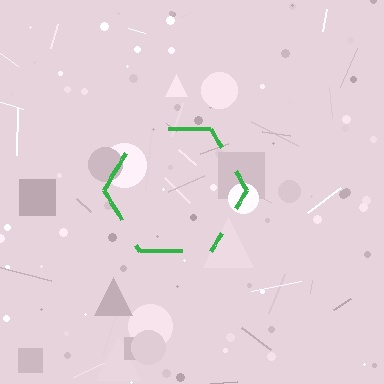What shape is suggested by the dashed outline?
The dashed outline suggests a hexagon.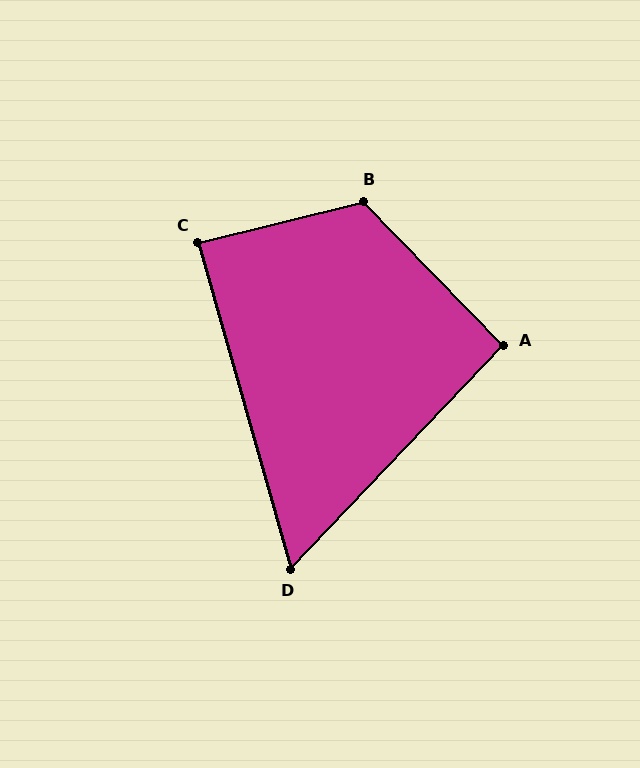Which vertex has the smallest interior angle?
D, at approximately 60 degrees.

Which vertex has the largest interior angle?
B, at approximately 120 degrees.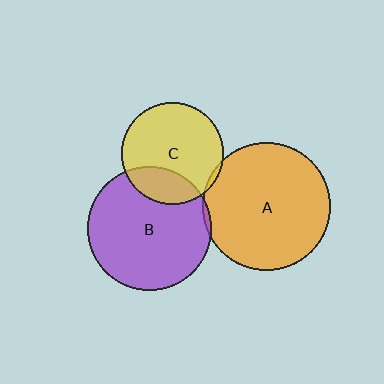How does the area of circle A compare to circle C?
Approximately 1.6 times.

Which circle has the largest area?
Circle A (orange).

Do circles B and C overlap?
Yes.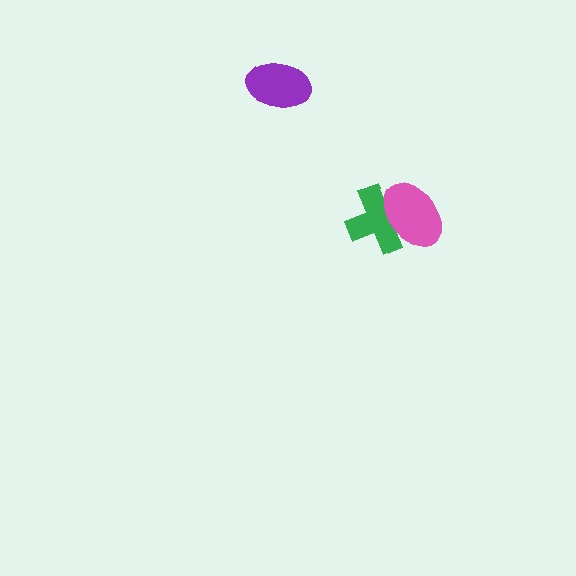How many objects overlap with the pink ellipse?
1 object overlaps with the pink ellipse.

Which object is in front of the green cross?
The pink ellipse is in front of the green cross.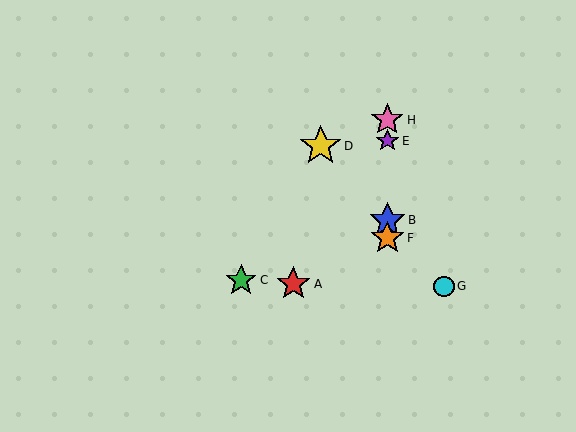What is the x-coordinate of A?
Object A is at x≈293.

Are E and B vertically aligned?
Yes, both are at x≈387.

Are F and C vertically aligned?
No, F is at x≈387 and C is at x≈241.